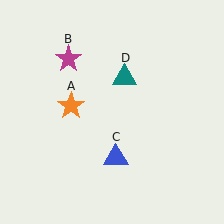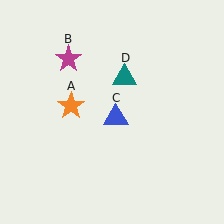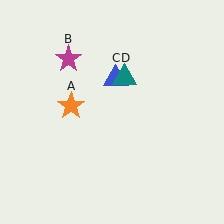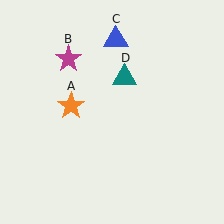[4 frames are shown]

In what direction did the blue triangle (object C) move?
The blue triangle (object C) moved up.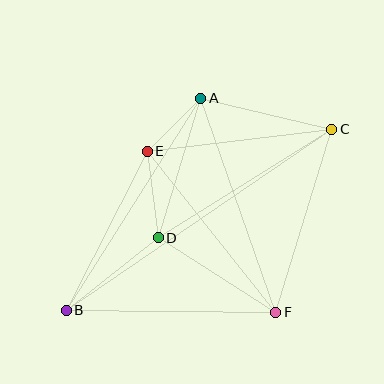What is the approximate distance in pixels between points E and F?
The distance between E and F is approximately 206 pixels.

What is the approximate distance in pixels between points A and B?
The distance between A and B is approximately 251 pixels.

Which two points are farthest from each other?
Points B and C are farthest from each other.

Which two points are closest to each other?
Points A and E are closest to each other.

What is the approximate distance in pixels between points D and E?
The distance between D and E is approximately 88 pixels.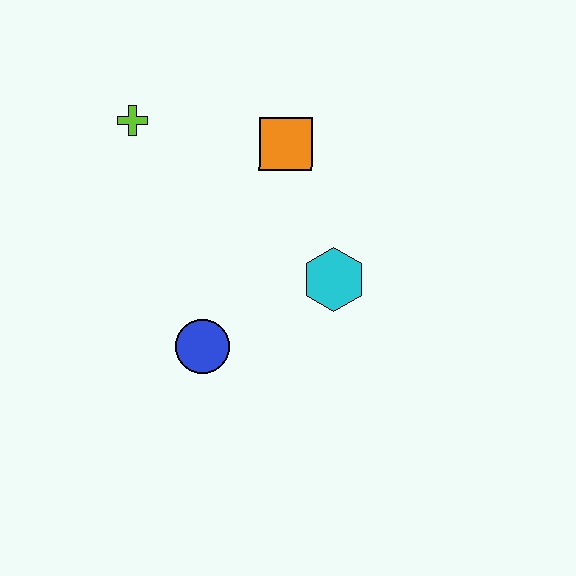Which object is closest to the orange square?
The cyan hexagon is closest to the orange square.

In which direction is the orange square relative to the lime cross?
The orange square is to the right of the lime cross.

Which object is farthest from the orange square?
The blue circle is farthest from the orange square.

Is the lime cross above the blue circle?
Yes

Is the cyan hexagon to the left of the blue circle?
No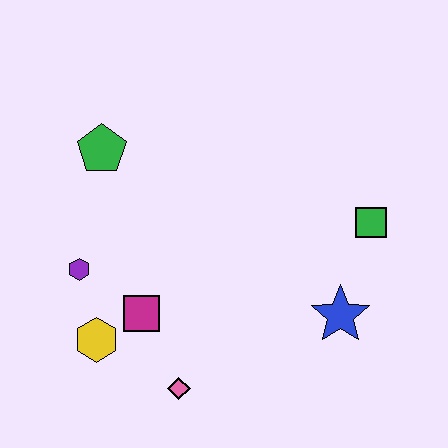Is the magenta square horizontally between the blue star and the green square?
No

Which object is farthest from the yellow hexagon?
The green square is farthest from the yellow hexagon.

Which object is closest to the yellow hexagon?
The magenta square is closest to the yellow hexagon.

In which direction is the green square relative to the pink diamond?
The green square is to the right of the pink diamond.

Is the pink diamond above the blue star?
No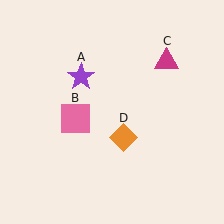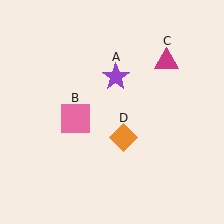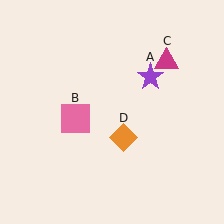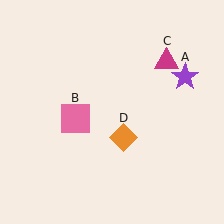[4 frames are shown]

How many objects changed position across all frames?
1 object changed position: purple star (object A).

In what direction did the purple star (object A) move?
The purple star (object A) moved right.